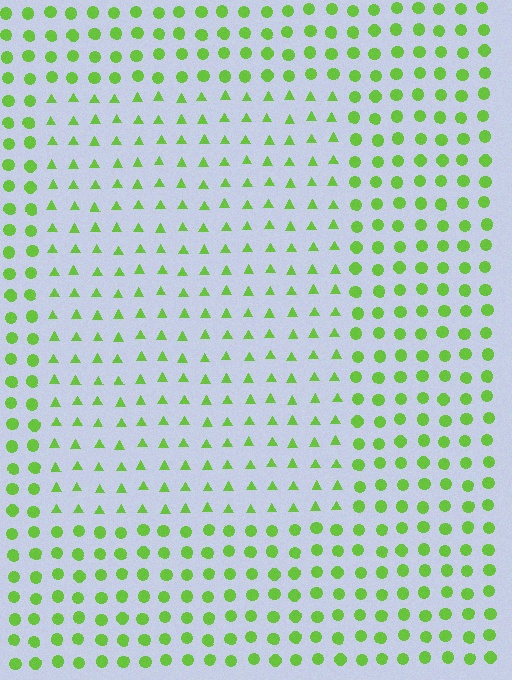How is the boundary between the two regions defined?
The boundary is defined by a change in element shape: triangles inside vs. circles outside. All elements share the same color and spacing.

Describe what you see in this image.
The image is filled with small lime elements arranged in a uniform grid. A rectangle-shaped region contains triangles, while the surrounding area contains circles. The boundary is defined purely by the change in element shape.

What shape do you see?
I see a rectangle.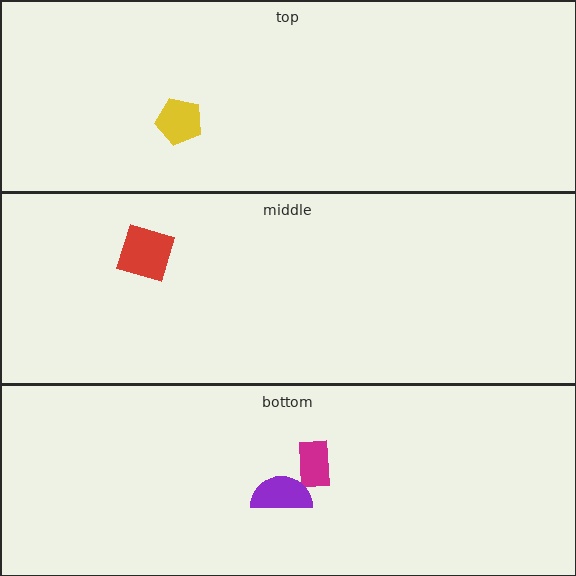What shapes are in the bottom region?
The magenta rectangle, the purple semicircle.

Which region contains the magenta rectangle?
The bottom region.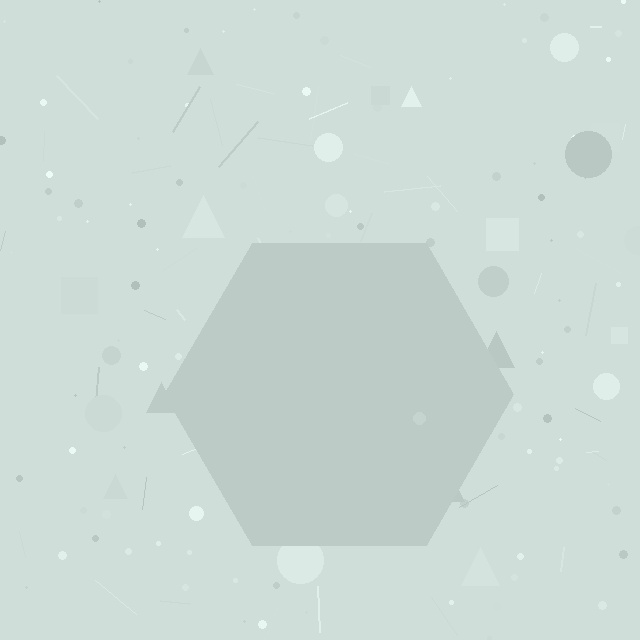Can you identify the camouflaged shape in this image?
The camouflaged shape is a hexagon.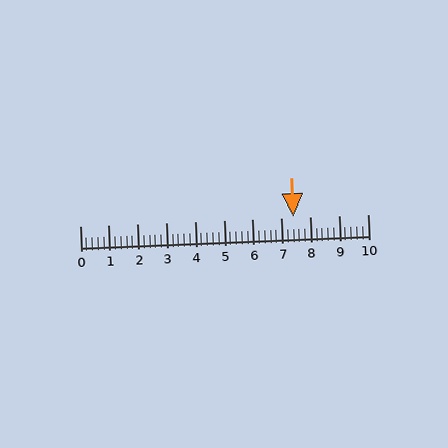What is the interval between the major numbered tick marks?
The major tick marks are spaced 1 units apart.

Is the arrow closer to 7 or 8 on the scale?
The arrow is closer to 7.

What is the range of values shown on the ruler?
The ruler shows values from 0 to 10.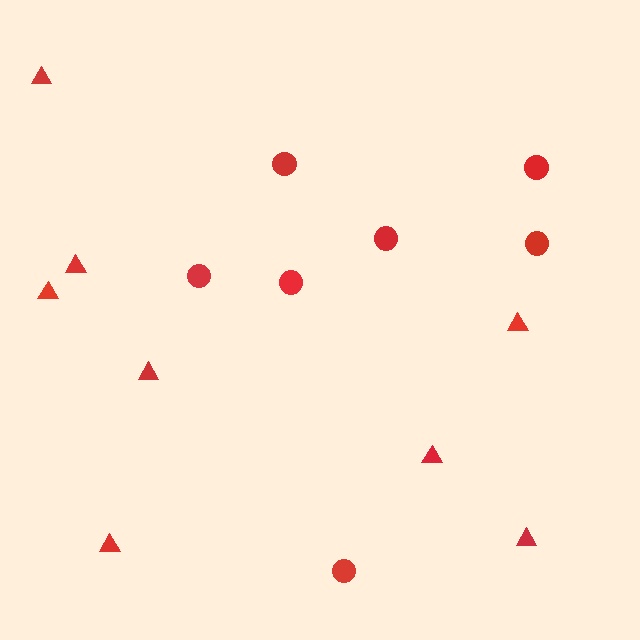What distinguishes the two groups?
There are 2 groups: one group of circles (7) and one group of triangles (8).